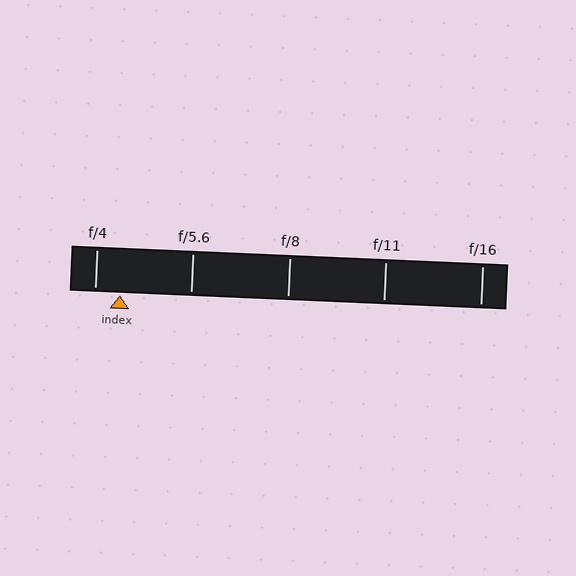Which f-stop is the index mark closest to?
The index mark is closest to f/4.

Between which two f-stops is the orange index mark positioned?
The index mark is between f/4 and f/5.6.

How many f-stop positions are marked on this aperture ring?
There are 5 f-stop positions marked.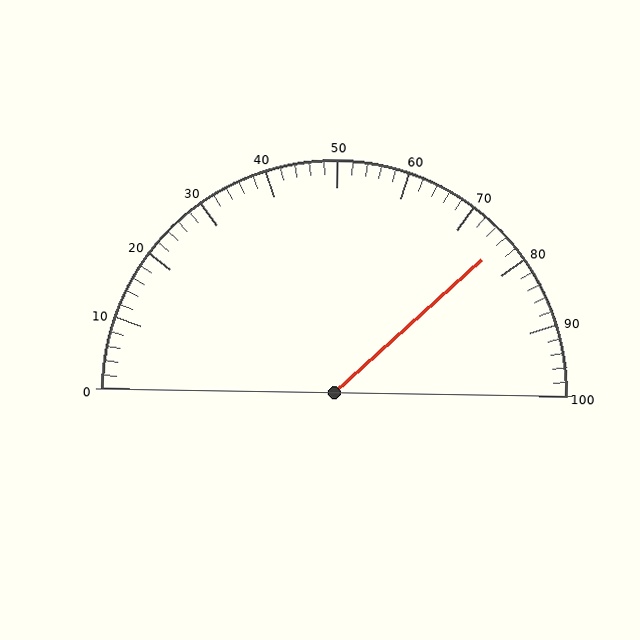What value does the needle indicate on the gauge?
The needle indicates approximately 76.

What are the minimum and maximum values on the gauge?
The gauge ranges from 0 to 100.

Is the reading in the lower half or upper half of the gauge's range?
The reading is in the upper half of the range (0 to 100).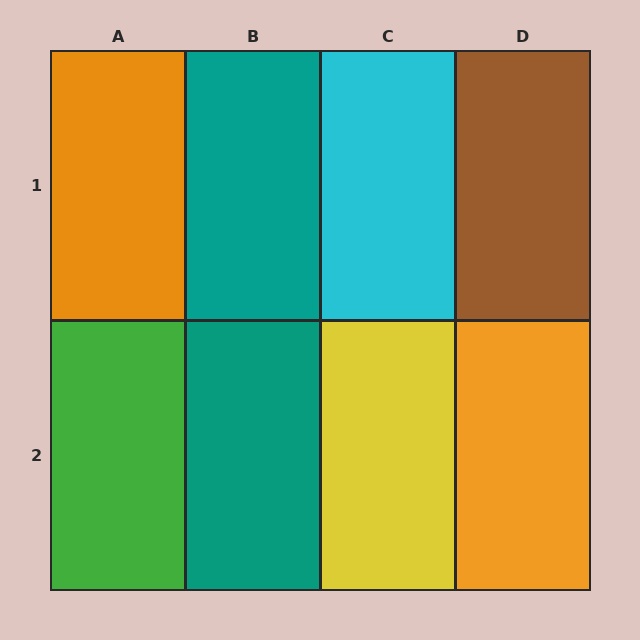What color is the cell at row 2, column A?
Green.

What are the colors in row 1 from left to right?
Orange, teal, cyan, brown.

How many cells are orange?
2 cells are orange.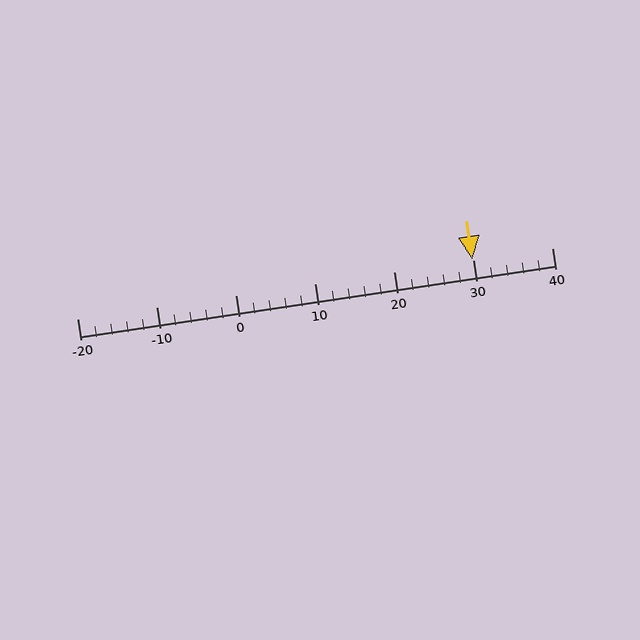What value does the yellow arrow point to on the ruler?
The yellow arrow points to approximately 30.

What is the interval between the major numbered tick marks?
The major tick marks are spaced 10 units apart.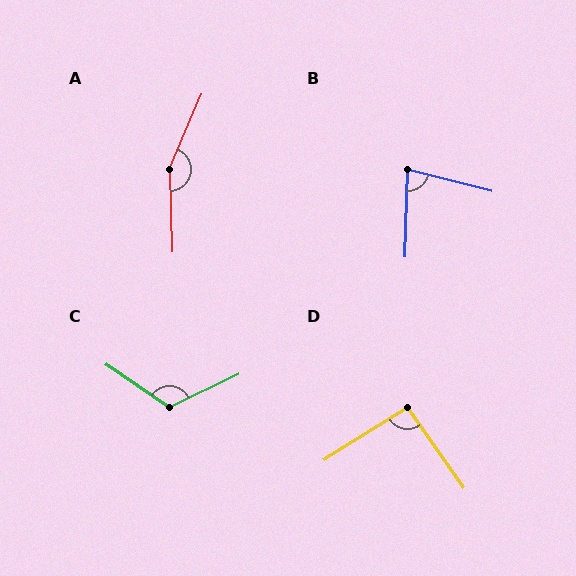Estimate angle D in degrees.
Approximately 93 degrees.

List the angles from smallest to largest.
B (77°), D (93°), C (119°), A (155°).